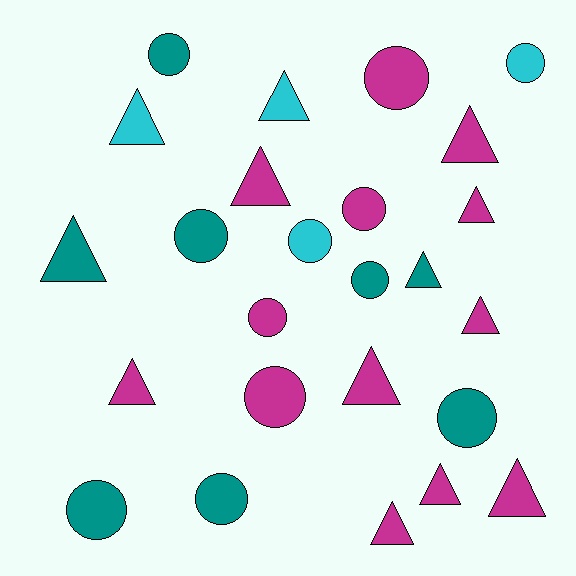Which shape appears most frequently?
Triangle, with 13 objects.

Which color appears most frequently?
Magenta, with 13 objects.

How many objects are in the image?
There are 25 objects.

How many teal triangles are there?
There are 2 teal triangles.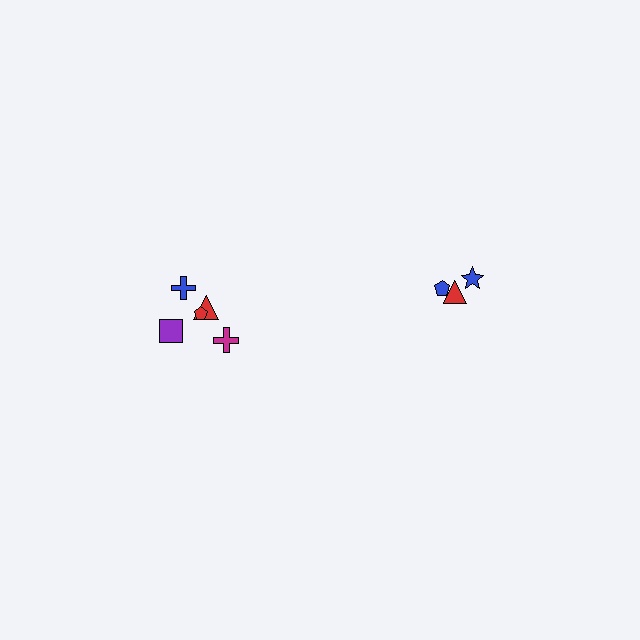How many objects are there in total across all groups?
There are 8 objects.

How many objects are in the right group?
There are 3 objects.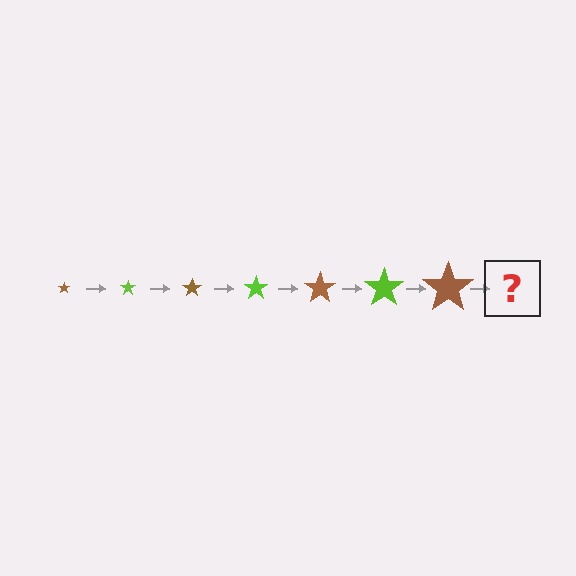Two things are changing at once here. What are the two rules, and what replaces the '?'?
The two rules are that the star grows larger each step and the color cycles through brown and lime. The '?' should be a lime star, larger than the previous one.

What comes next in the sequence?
The next element should be a lime star, larger than the previous one.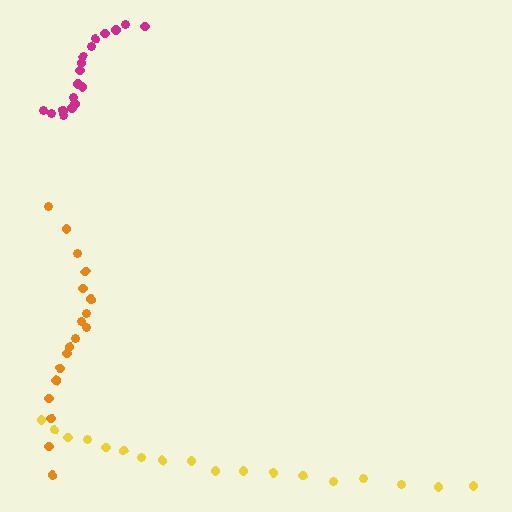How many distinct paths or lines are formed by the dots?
There are 3 distinct paths.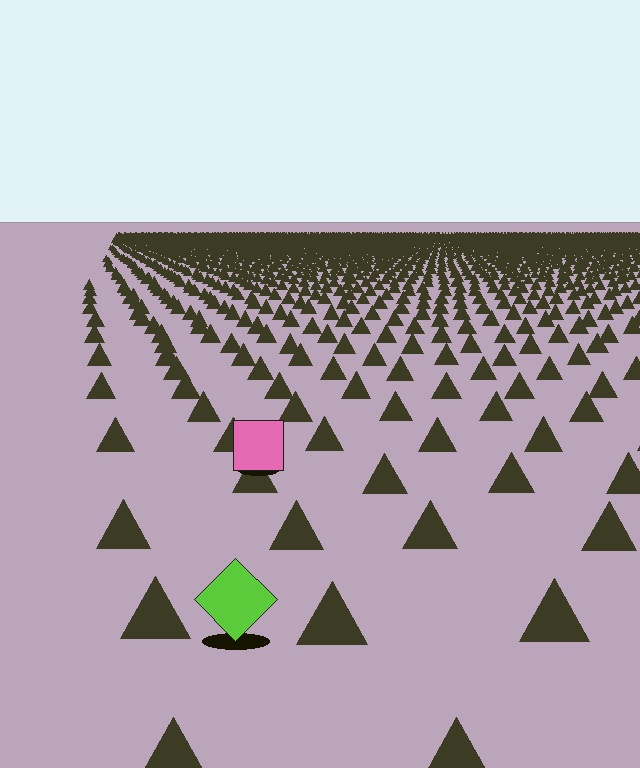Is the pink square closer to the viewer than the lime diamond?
No. The lime diamond is closer — you can tell from the texture gradient: the ground texture is coarser near it.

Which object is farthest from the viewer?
The pink square is farthest from the viewer. It appears smaller and the ground texture around it is denser.